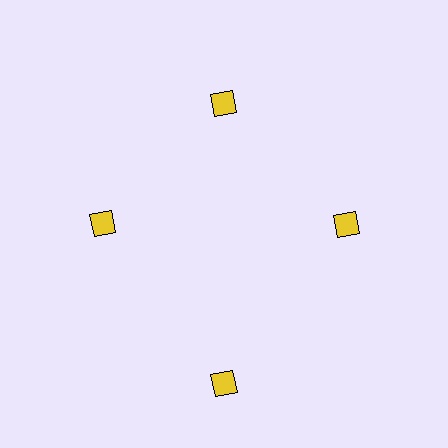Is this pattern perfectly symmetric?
No. The 4 yellow diamonds are arranged in a ring, but one element near the 6 o'clock position is pushed outward from the center, breaking the 4-fold rotational symmetry.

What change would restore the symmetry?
The symmetry would be restored by moving it inward, back onto the ring so that all 4 diamonds sit at equal angles and equal distance from the center.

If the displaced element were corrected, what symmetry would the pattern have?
It would have 4-fold rotational symmetry — the pattern would map onto itself every 90 degrees.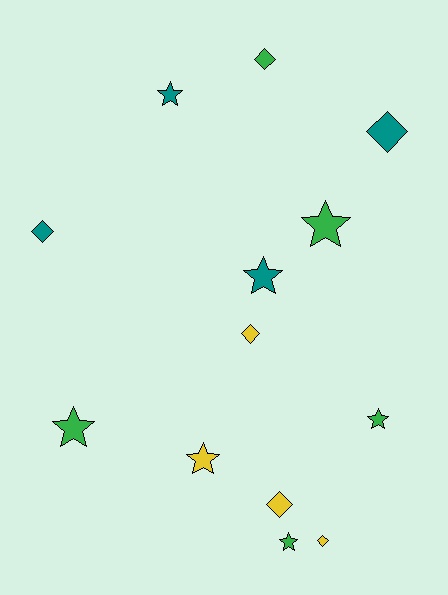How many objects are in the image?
There are 13 objects.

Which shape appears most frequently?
Star, with 7 objects.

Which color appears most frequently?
Green, with 5 objects.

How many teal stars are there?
There are 2 teal stars.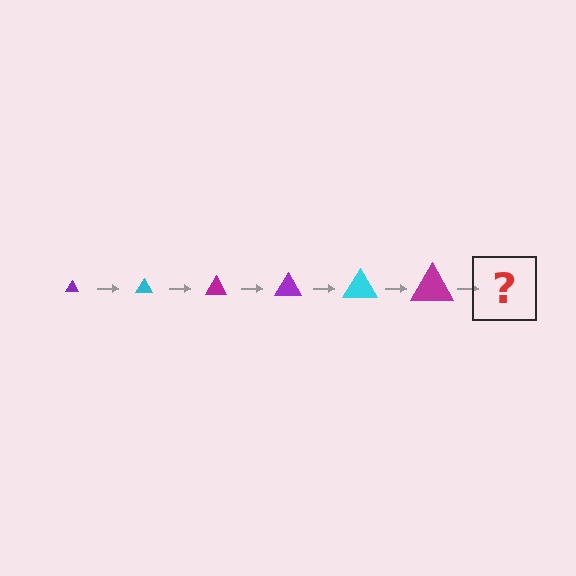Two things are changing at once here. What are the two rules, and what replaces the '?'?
The two rules are that the triangle grows larger each step and the color cycles through purple, cyan, and magenta. The '?' should be a purple triangle, larger than the previous one.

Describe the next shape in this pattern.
It should be a purple triangle, larger than the previous one.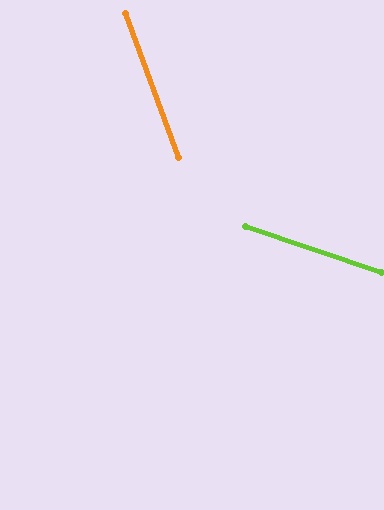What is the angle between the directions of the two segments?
Approximately 51 degrees.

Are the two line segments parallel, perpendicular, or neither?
Neither parallel nor perpendicular — they differ by about 51°.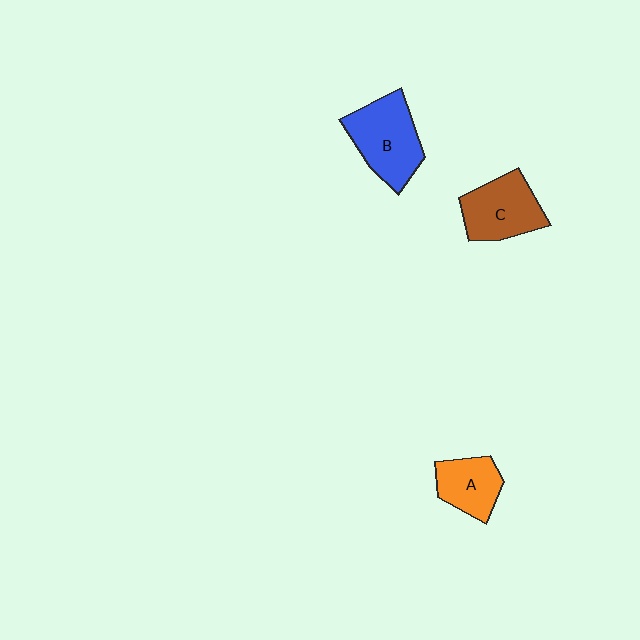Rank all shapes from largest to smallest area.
From largest to smallest: B (blue), C (brown), A (orange).